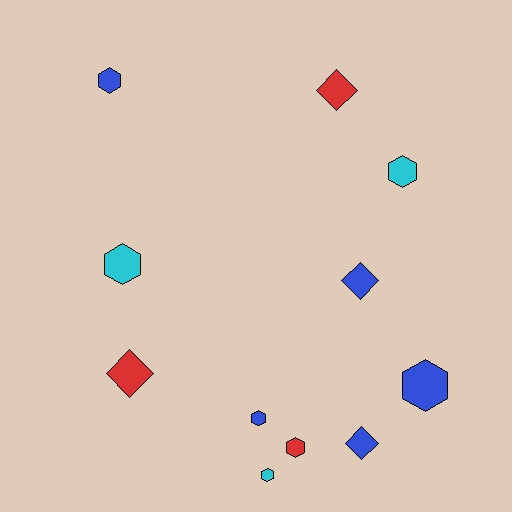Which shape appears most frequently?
Hexagon, with 7 objects.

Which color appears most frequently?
Blue, with 5 objects.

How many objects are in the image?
There are 11 objects.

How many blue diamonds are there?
There are 2 blue diamonds.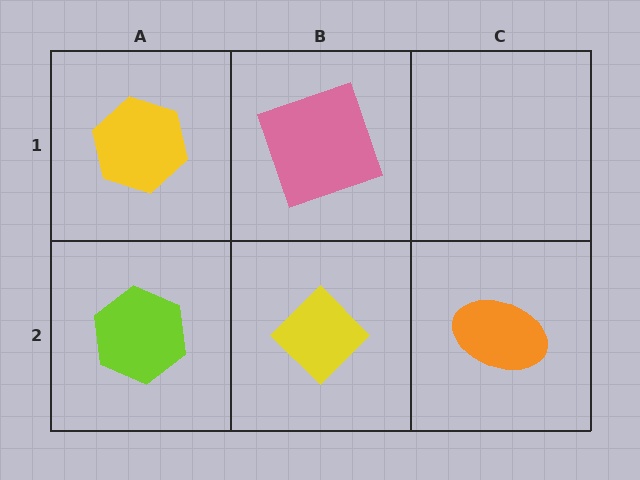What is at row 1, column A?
A yellow hexagon.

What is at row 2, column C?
An orange ellipse.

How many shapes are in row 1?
2 shapes.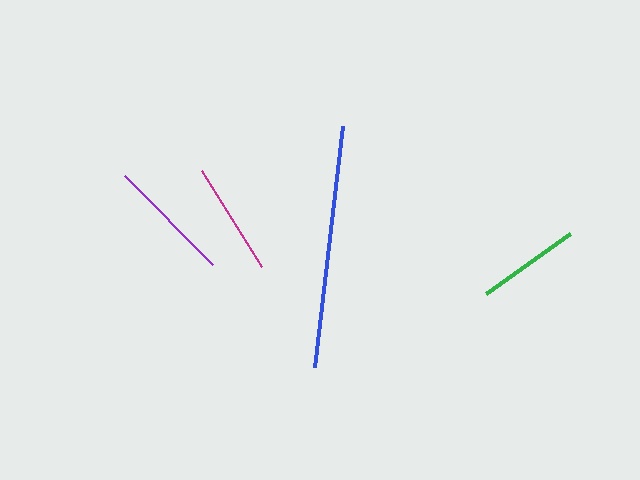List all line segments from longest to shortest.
From longest to shortest: blue, purple, magenta, green.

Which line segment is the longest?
The blue line is the longest at approximately 243 pixels.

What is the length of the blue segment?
The blue segment is approximately 243 pixels long.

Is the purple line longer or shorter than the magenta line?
The purple line is longer than the magenta line.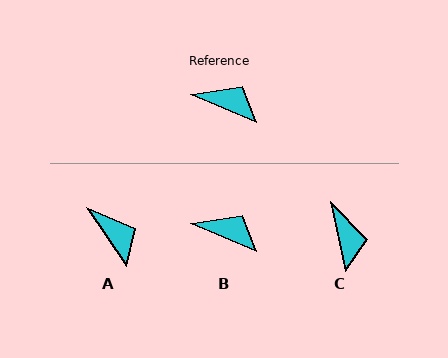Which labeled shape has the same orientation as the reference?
B.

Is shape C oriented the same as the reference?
No, it is off by about 55 degrees.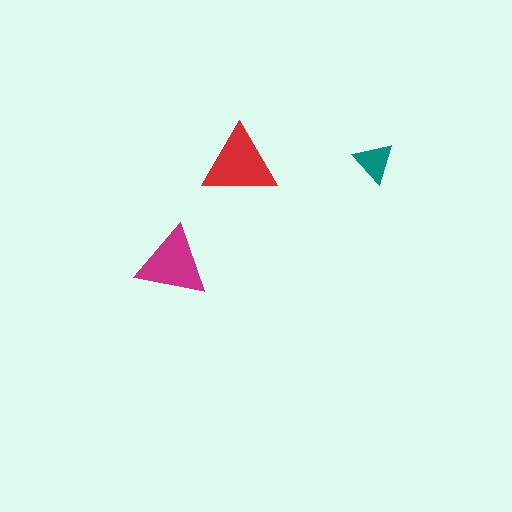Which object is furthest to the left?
The magenta triangle is leftmost.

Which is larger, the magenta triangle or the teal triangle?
The magenta one.